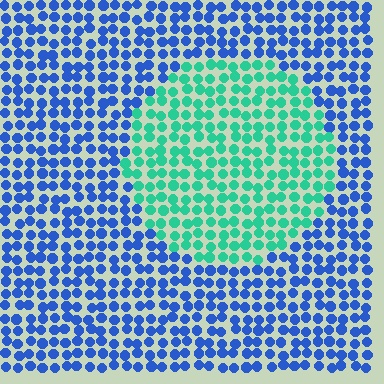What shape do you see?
I see a circle.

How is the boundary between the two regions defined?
The boundary is defined purely by a slight shift in hue (about 62 degrees). Spacing, size, and orientation are identical on both sides.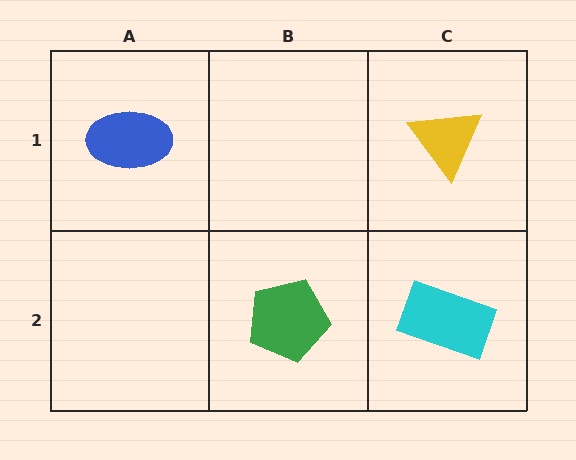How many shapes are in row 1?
2 shapes.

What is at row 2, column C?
A cyan rectangle.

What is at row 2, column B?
A green pentagon.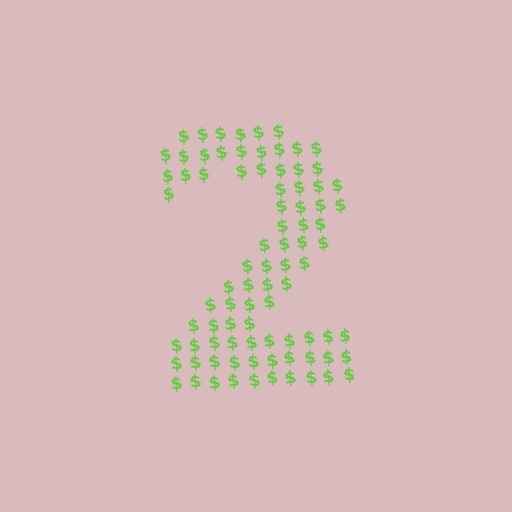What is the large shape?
The large shape is the digit 2.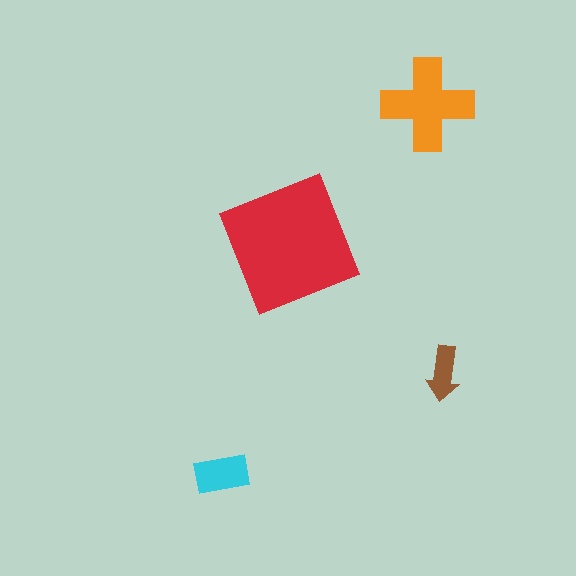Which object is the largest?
The red square.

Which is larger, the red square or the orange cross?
The red square.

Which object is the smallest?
The brown arrow.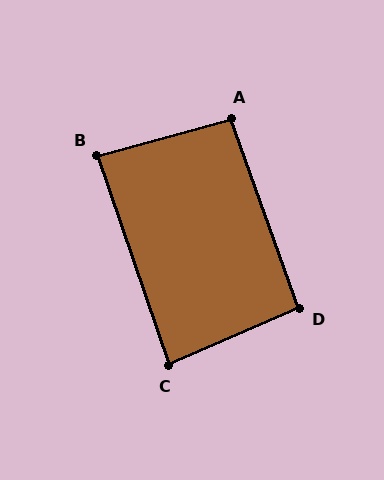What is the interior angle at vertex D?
Approximately 94 degrees (approximately right).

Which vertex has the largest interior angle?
A, at approximately 95 degrees.